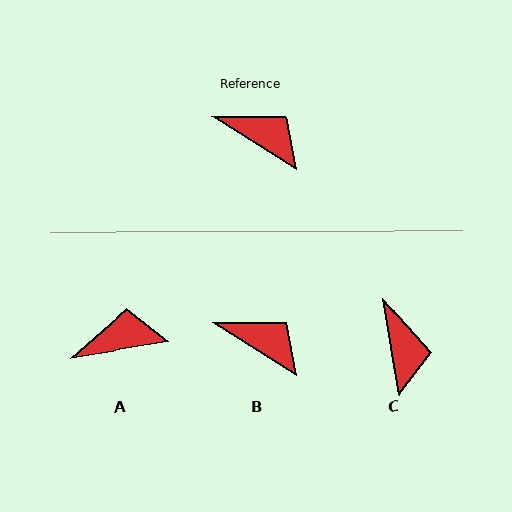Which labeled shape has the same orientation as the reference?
B.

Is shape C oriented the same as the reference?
No, it is off by about 48 degrees.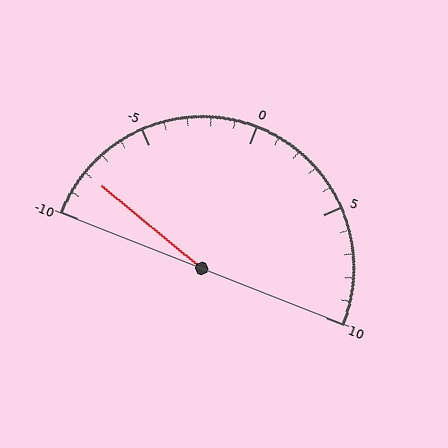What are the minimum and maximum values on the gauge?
The gauge ranges from -10 to 10.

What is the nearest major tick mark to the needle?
The nearest major tick mark is -10.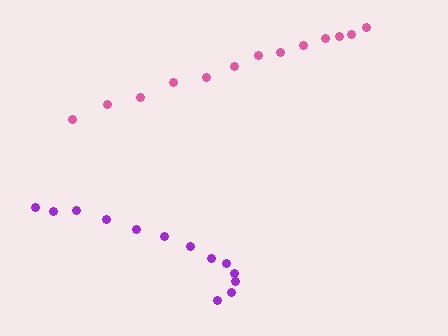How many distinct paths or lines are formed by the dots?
There are 2 distinct paths.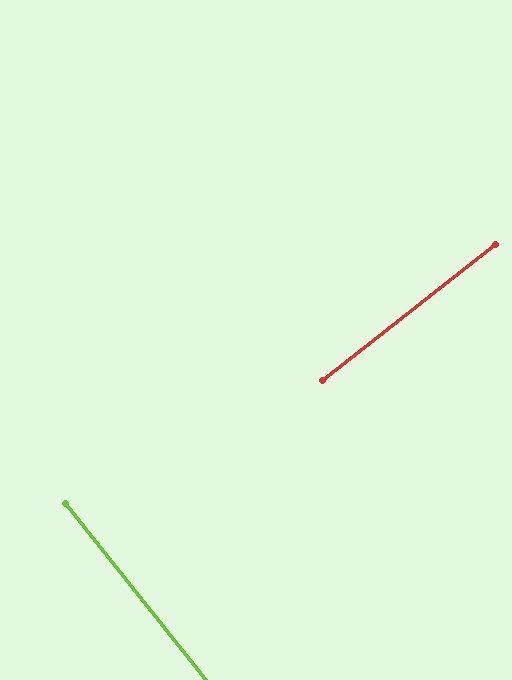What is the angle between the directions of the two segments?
Approximately 90 degrees.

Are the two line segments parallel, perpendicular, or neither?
Perpendicular — they meet at approximately 90°.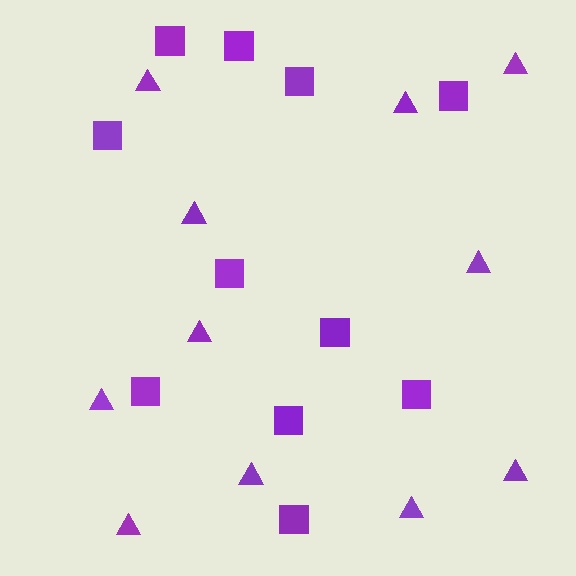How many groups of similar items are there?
There are 2 groups: one group of squares (11) and one group of triangles (11).